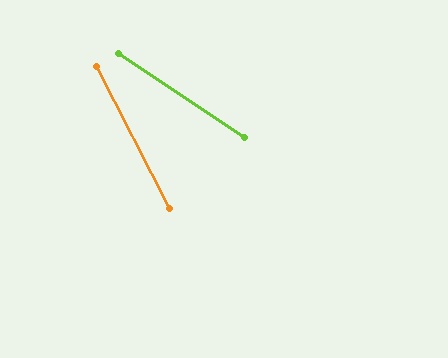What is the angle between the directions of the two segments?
Approximately 29 degrees.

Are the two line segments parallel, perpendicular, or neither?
Neither parallel nor perpendicular — they differ by about 29°.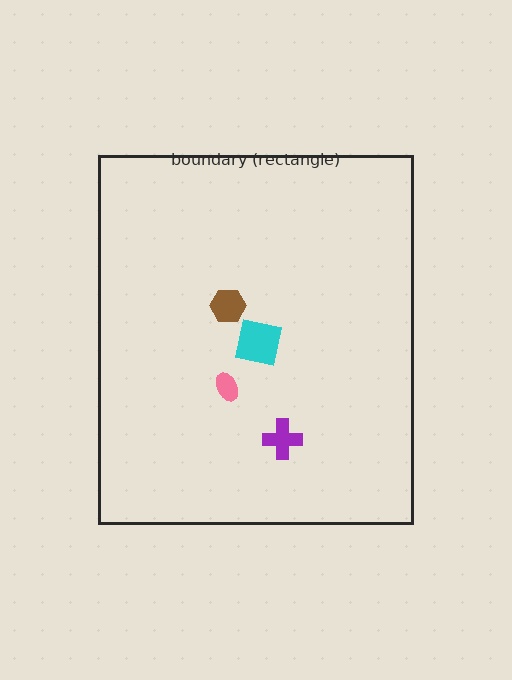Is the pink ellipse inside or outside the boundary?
Inside.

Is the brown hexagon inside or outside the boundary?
Inside.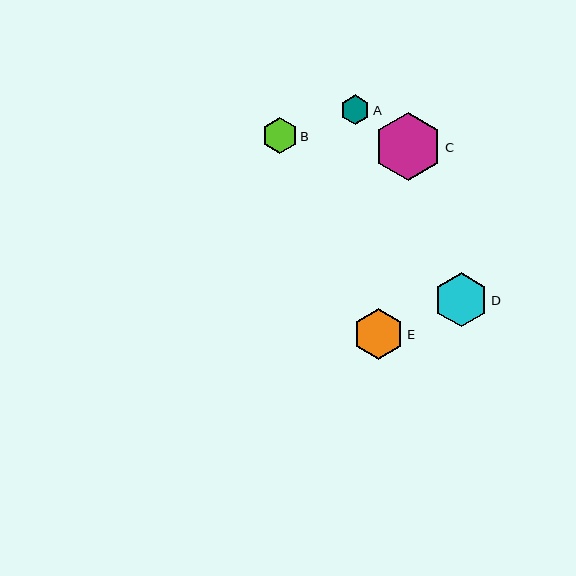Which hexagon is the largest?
Hexagon C is the largest with a size of approximately 69 pixels.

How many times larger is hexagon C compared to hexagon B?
Hexagon C is approximately 1.9 times the size of hexagon B.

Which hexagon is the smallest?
Hexagon A is the smallest with a size of approximately 30 pixels.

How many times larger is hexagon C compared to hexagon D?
Hexagon C is approximately 1.3 times the size of hexagon D.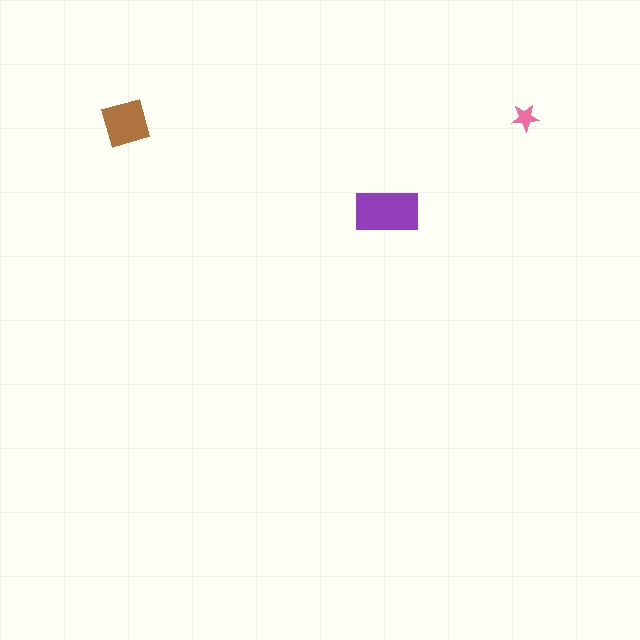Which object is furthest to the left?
The brown diamond is leftmost.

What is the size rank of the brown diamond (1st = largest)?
2nd.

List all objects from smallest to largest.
The pink star, the brown diamond, the purple rectangle.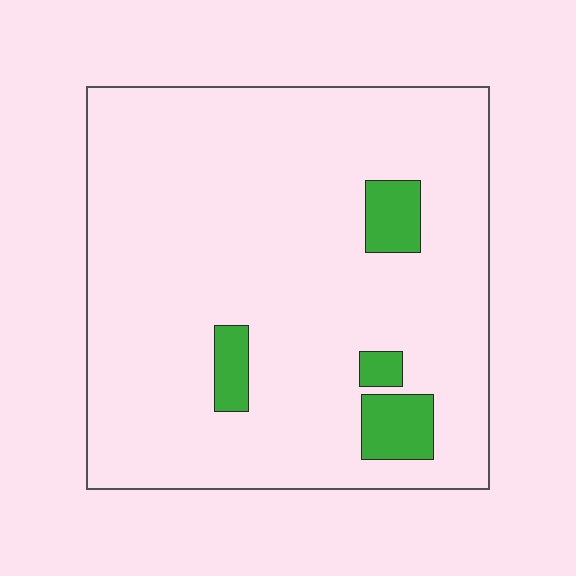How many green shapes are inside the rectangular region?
4.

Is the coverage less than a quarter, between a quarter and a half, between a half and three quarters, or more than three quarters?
Less than a quarter.